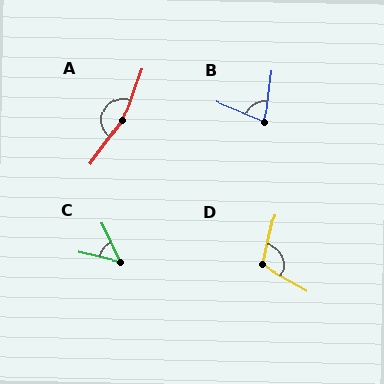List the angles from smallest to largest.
C (51°), B (75°), D (106°), A (162°).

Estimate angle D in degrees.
Approximately 106 degrees.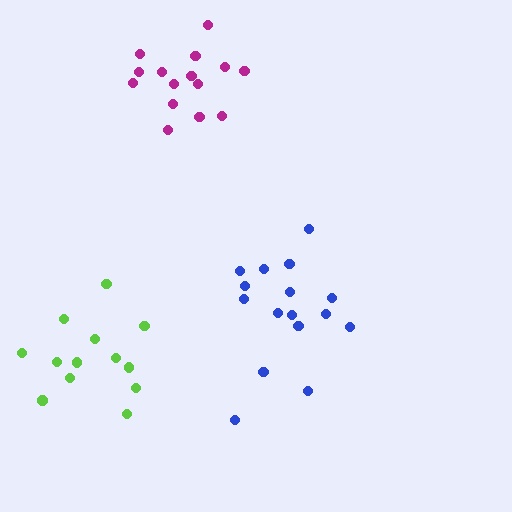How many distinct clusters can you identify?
There are 3 distinct clusters.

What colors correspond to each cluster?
The clusters are colored: blue, magenta, lime.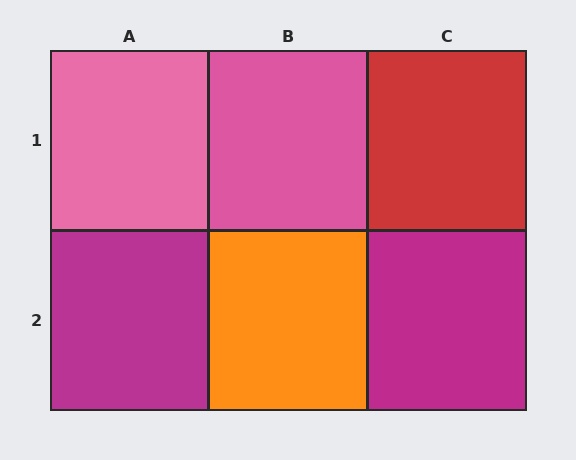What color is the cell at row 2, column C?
Magenta.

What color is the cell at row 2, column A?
Magenta.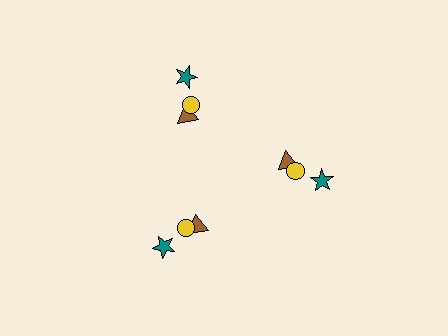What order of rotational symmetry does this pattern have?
This pattern has 3-fold rotational symmetry.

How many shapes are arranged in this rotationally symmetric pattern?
There are 9 shapes, arranged in 3 groups of 3.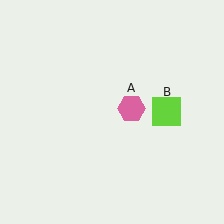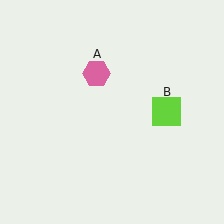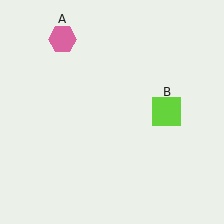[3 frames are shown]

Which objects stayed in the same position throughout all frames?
Lime square (object B) remained stationary.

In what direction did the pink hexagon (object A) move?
The pink hexagon (object A) moved up and to the left.